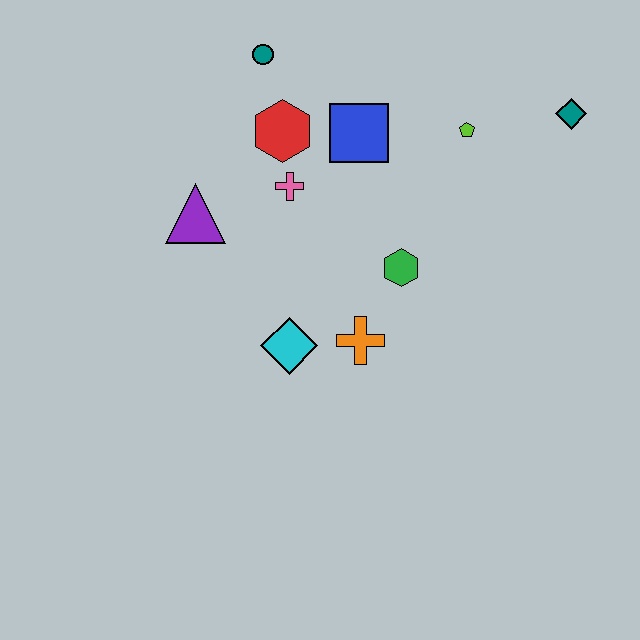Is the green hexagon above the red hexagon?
No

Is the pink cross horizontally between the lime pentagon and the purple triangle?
Yes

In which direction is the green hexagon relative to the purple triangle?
The green hexagon is to the right of the purple triangle.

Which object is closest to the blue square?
The red hexagon is closest to the blue square.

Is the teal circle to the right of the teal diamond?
No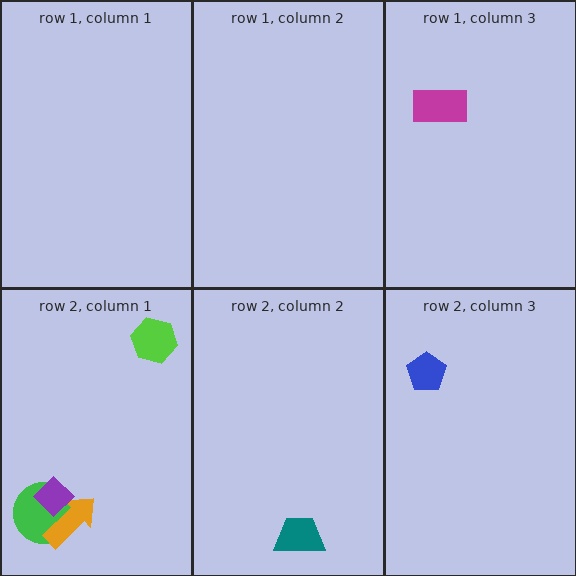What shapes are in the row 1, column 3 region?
The magenta rectangle.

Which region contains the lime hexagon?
The row 2, column 1 region.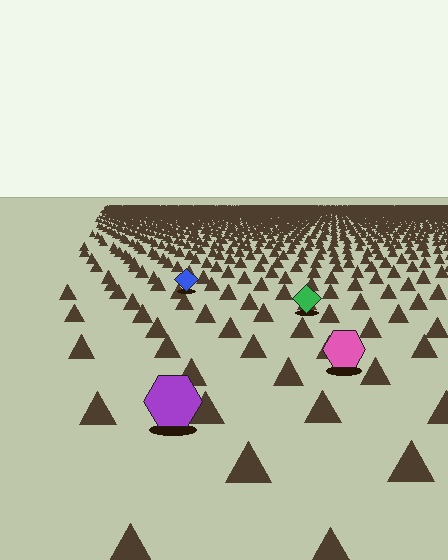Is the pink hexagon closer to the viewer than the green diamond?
Yes. The pink hexagon is closer — you can tell from the texture gradient: the ground texture is coarser near it.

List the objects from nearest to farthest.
From nearest to farthest: the purple hexagon, the pink hexagon, the green diamond, the blue diamond.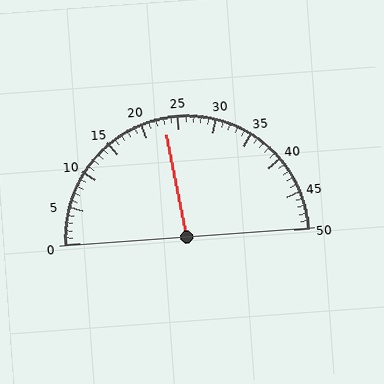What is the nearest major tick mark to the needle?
The nearest major tick mark is 25.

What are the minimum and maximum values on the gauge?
The gauge ranges from 0 to 50.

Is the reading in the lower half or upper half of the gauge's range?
The reading is in the lower half of the range (0 to 50).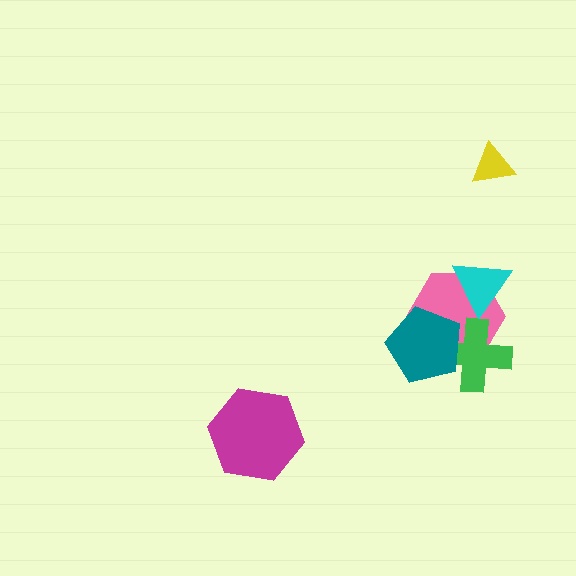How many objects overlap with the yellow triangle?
0 objects overlap with the yellow triangle.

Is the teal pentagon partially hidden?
No, no other shape covers it.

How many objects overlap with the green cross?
2 objects overlap with the green cross.